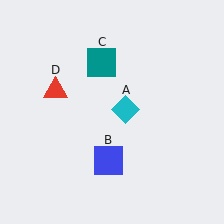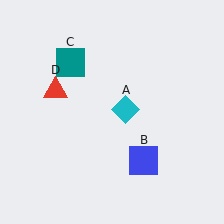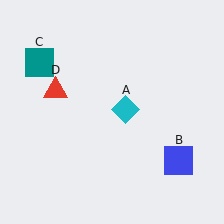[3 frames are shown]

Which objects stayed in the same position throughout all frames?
Cyan diamond (object A) and red triangle (object D) remained stationary.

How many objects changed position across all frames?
2 objects changed position: blue square (object B), teal square (object C).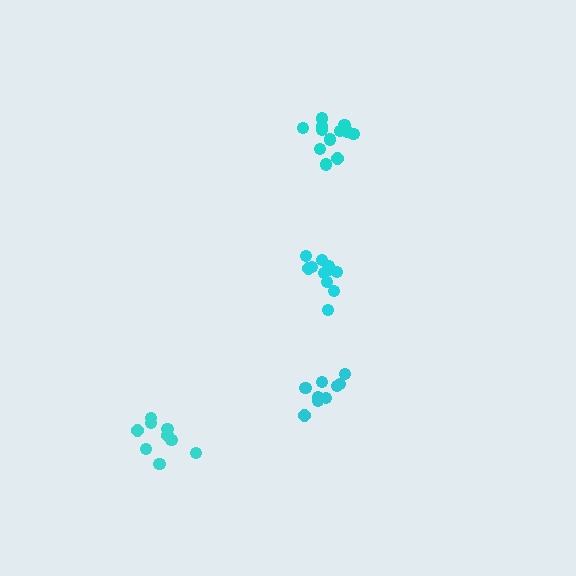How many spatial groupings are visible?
There are 4 spatial groupings.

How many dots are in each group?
Group 1: 12 dots, Group 2: 11 dots, Group 3: 9 dots, Group 4: 9 dots (41 total).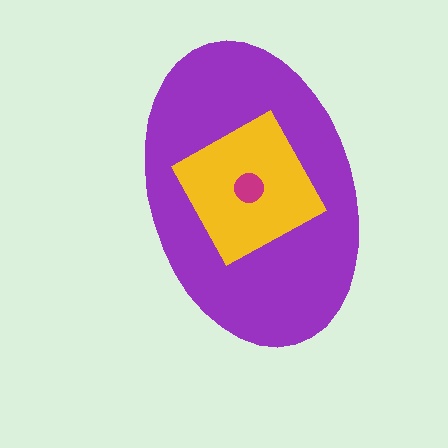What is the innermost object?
The magenta circle.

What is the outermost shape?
The purple ellipse.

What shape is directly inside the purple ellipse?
The yellow square.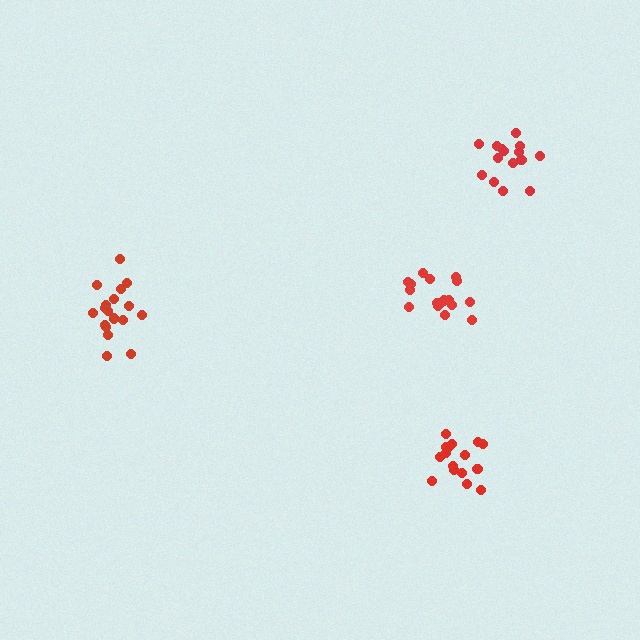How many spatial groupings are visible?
There are 4 spatial groupings.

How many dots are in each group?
Group 1: 18 dots, Group 2: 16 dots, Group 3: 18 dots, Group 4: 15 dots (67 total).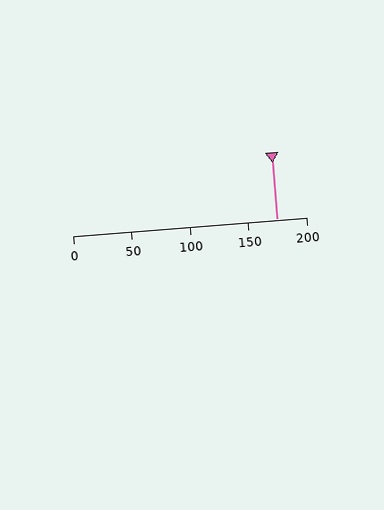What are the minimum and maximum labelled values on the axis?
The axis runs from 0 to 200.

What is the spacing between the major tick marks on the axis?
The major ticks are spaced 50 apart.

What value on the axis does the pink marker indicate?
The marker indicates approximately 175.